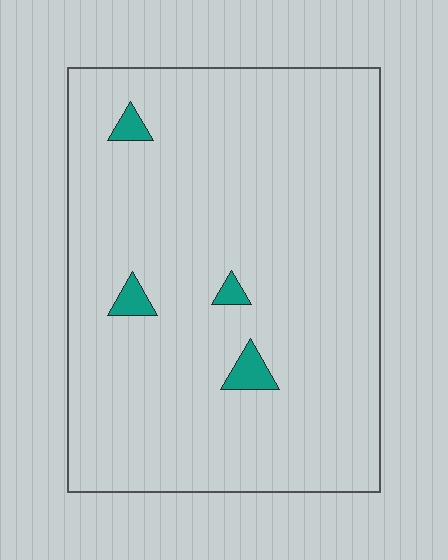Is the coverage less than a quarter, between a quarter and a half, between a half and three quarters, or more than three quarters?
Less than a quarter.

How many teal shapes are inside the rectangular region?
4.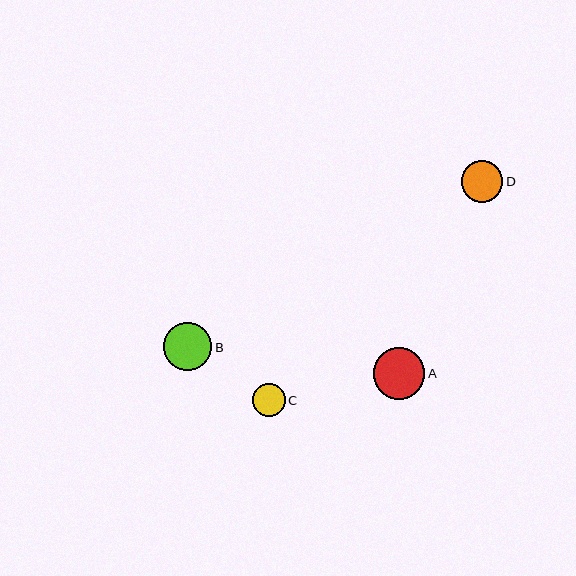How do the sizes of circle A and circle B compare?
Circle A and circle B are approximately the same size.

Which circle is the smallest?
Circle C is the smallest with a size of approximately 33 pixels.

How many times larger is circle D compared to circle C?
Circle D is approximately 1.3 times the size of circle C.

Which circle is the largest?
Circle A is the largest with a size of approximately 52 pixels.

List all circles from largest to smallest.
From largest to smallest: A, B, D, C.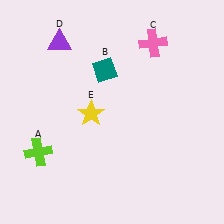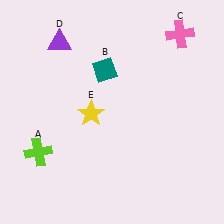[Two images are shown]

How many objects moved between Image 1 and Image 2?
1 object moved between the two images.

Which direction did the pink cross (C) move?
The pink cross (C) moved right.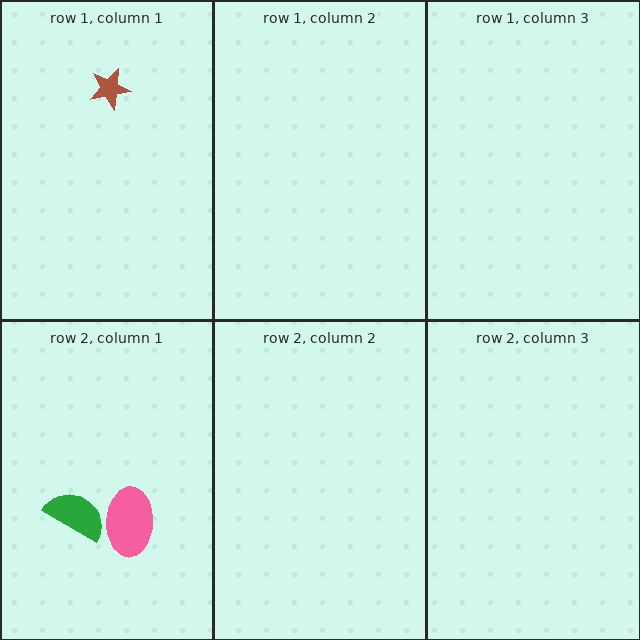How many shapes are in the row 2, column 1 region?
2.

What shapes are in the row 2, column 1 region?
The green semicircle, the pink ellipse.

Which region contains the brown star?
The row 1, column 1 region.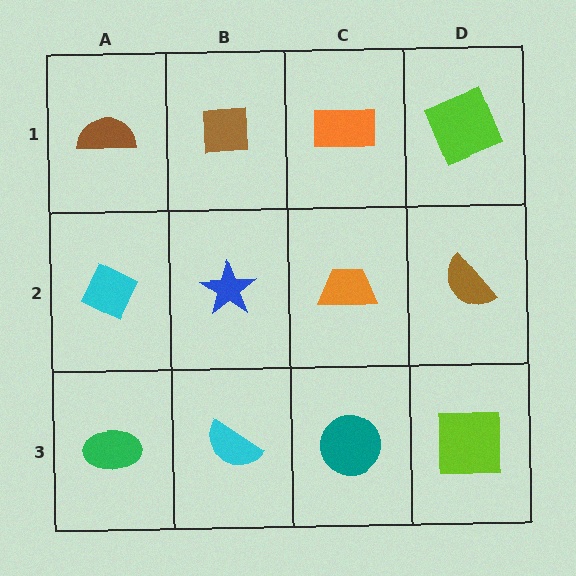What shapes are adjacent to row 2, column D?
A lime square (row 1, column D), a lime square (row 3, column D), an orange trapezoid (row 2, column C).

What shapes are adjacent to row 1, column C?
An orange trapezoid (row 2, column C), a brown square (row 1, column B), a lime square (row 1, column D).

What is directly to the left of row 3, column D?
A teal circle.